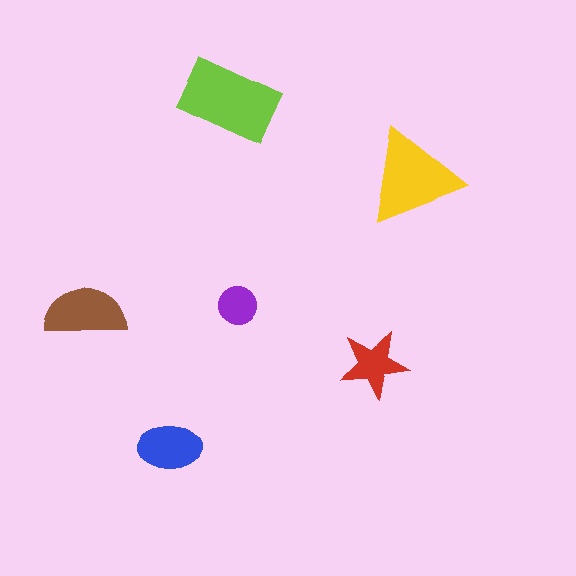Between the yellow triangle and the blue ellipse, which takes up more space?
The yellow triangle.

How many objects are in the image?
There are 6 objects in the image.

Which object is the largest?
The lime rectangle.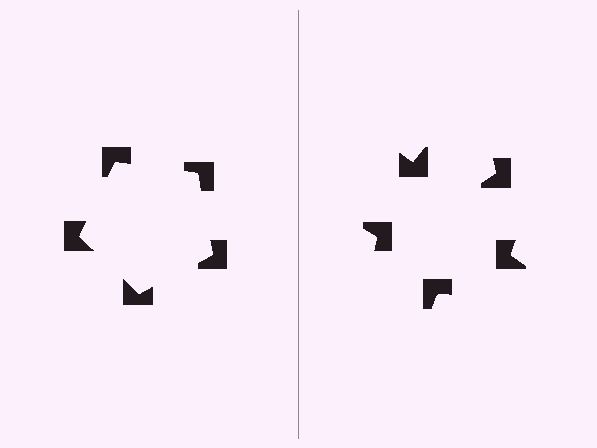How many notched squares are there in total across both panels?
10 — 5 on each side.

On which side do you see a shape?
An illusory pentagon appears on the left side. On the right side the wedge cuts are rotated, so no coherent shape forms.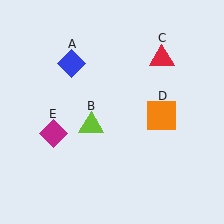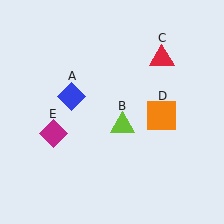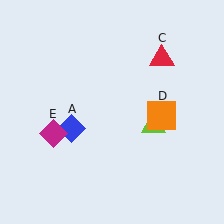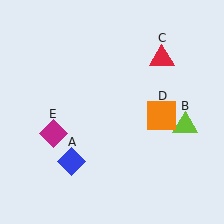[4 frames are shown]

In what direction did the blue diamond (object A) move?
The blue diamond (object A) moved down.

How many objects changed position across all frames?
2 objects changed position: blue diamond (object A), lime triangle (object B).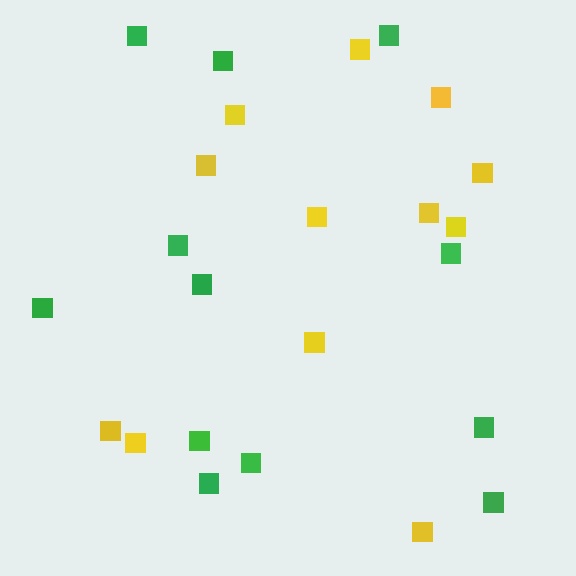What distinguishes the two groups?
There are 2 groups: one group of yellow squares (12) and one group of green squares (12).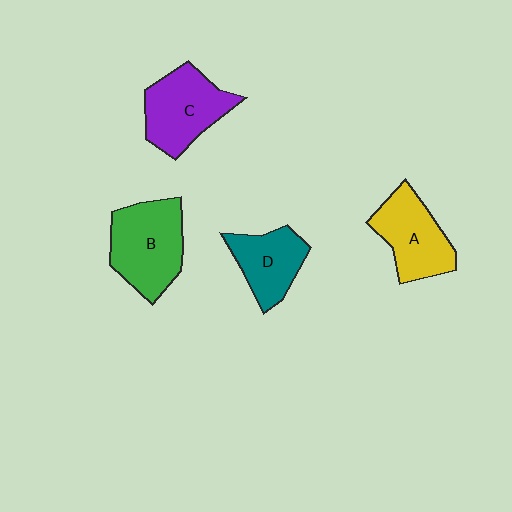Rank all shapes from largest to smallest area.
From largest to smallest: B (green), C (purple), A (yellow), D (teal).